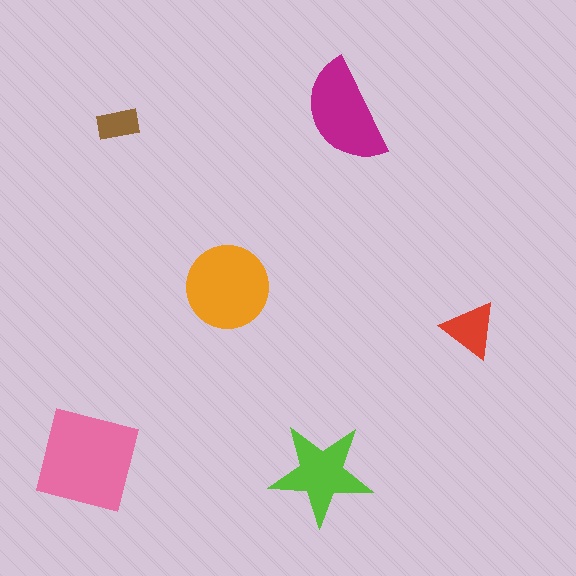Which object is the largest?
The pink square.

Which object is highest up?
The magenta semicircle is topmost.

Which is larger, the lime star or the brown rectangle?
The lime star.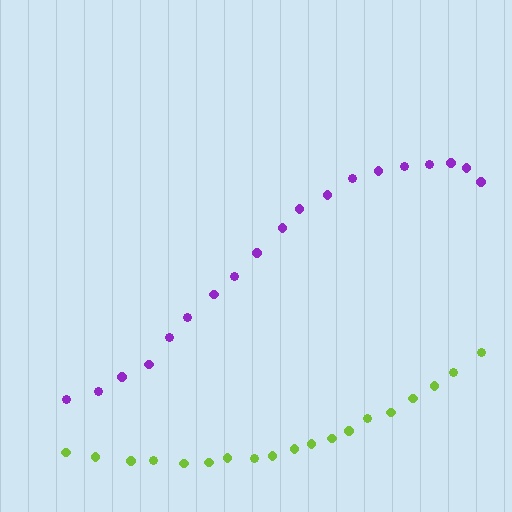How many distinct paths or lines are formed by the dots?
There are 2 distinct paths.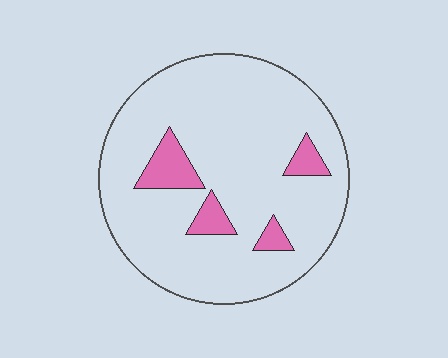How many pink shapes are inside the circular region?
4.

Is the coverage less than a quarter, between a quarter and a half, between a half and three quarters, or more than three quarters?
Less than a quarter.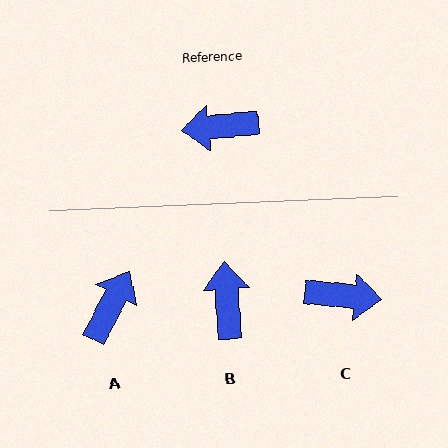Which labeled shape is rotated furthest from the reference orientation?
C, about 169 degrees away.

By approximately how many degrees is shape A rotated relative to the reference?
Approximately 123 degrees clockwise.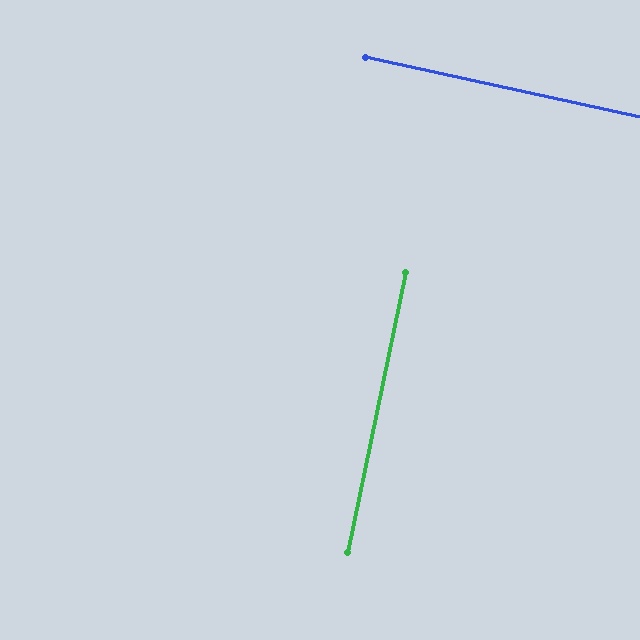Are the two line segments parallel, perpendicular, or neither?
Perpendicular — they meet at approximately 90°.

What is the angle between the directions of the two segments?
Approximately 90 degrees.